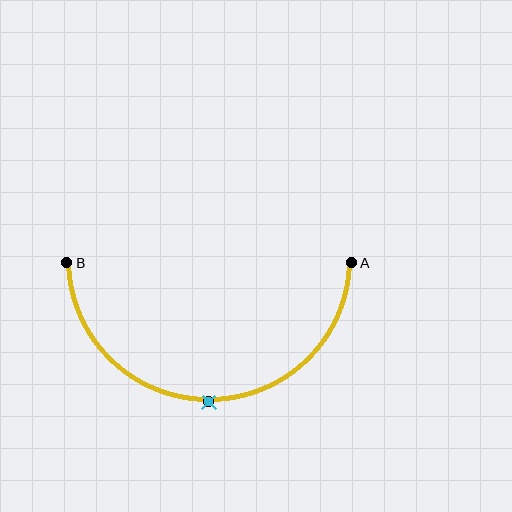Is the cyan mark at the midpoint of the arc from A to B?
Yes. The cyan mark lies on the arc at equal arc-length from both A and B — it is the arc midpoint.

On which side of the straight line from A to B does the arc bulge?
The arc bulges below the straight line connecting A and B.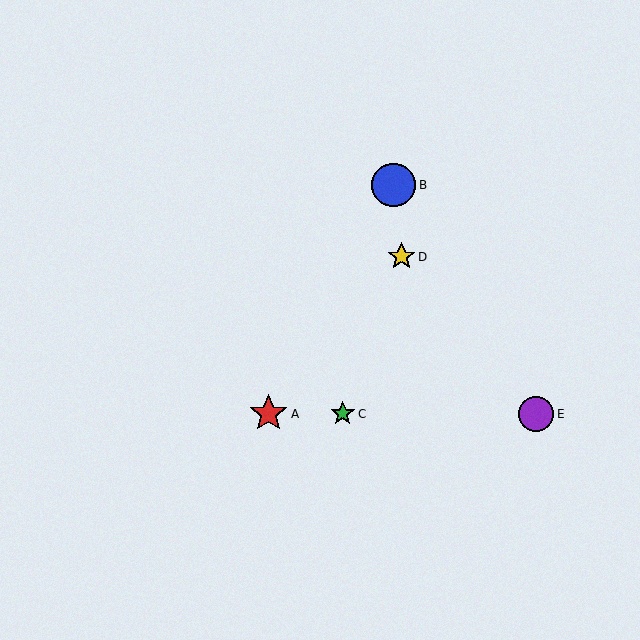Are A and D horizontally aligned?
No, A is at y≈414 and D is at y≈257.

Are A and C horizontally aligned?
Yes, both are at y≈414.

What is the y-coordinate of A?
Object A is at y≈414.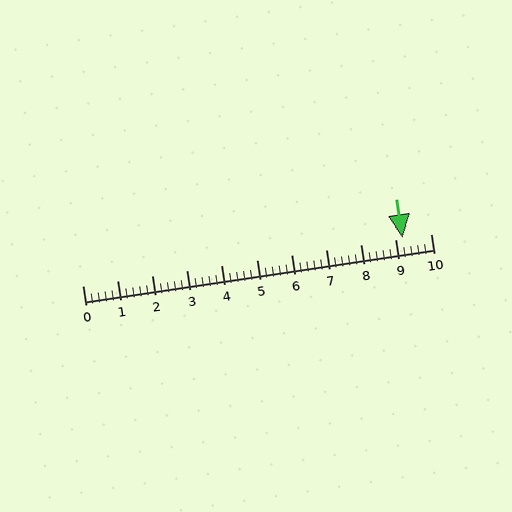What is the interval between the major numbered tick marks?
The major tick marks are spaced 1 units apart.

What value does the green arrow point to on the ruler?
The green arrow points to approximately 9.2.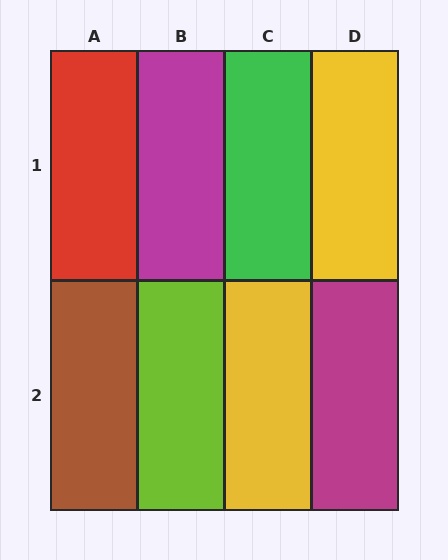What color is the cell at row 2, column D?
Magenta.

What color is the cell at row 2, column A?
Brown.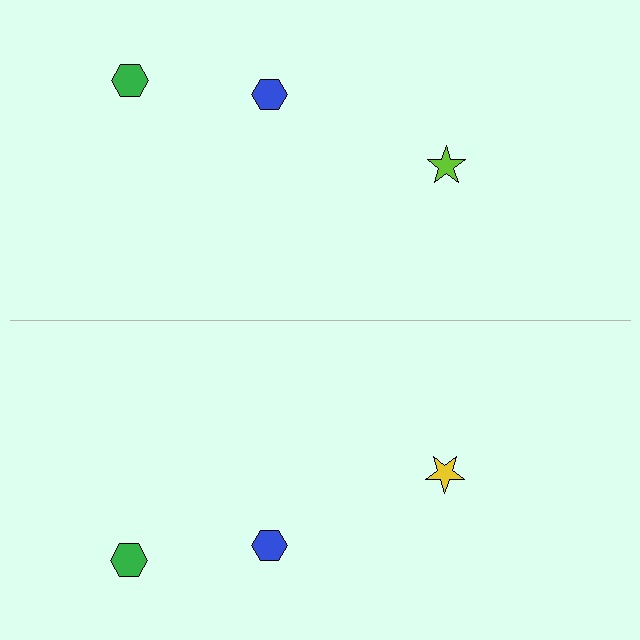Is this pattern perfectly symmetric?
No, the pattern is not perfectly symmetric. The yellow star on the bottom side breaks the symmetry — its mirror counterpart is lime.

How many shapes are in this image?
There are 6 shapes in this image.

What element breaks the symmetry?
The yellow star on the bottom side breaks the symmetry — its mirror counterpart is lime.